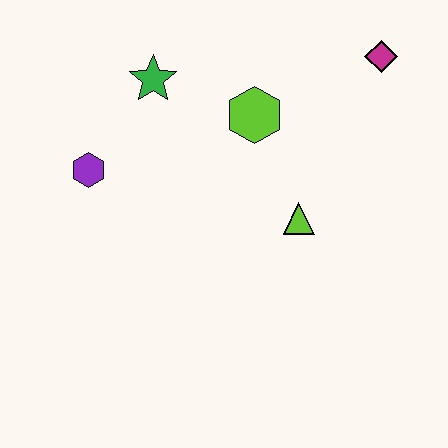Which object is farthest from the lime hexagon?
The purple hexagon is farthest from the lime hexagon.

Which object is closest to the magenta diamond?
The lime hexagon is closest to the magenta diamond.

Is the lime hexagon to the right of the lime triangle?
No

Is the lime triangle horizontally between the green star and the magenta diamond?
Yes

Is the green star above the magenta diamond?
No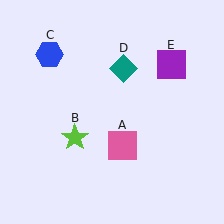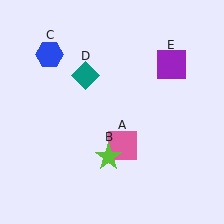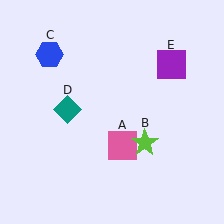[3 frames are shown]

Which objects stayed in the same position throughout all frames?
Pink square (object A) and blue hexagon (object C) and purple square (object E) remained stationary.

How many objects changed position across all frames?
2 objects changed position: lime star (object B), teal diamond (object D).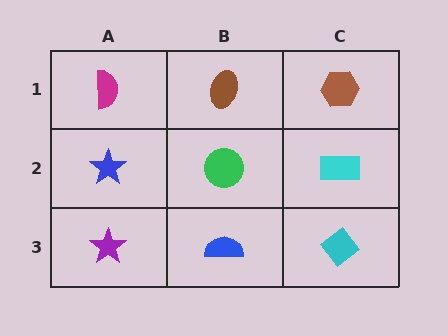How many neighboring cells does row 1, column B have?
3.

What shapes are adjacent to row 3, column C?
A cyan rectangle (row 2, column C), a blue semicircle (row 3, column B).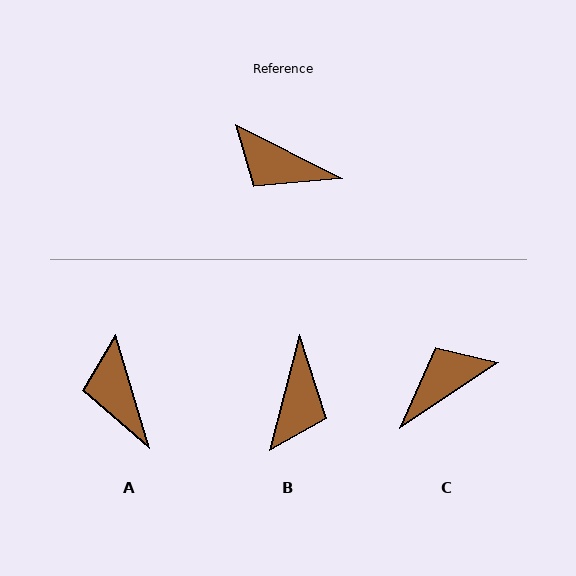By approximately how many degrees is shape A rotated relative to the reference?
Approximately 46 degrees clockwise.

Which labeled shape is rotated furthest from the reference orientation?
C, about 119 degrees away.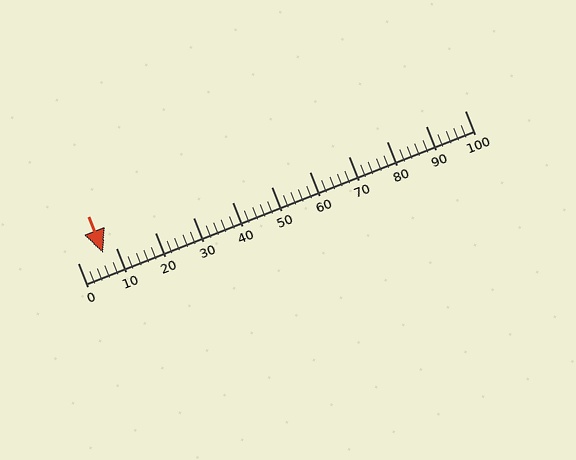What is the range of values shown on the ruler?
The ruler shows values from 0 to 100.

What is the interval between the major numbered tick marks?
The major tick marks are spaced 10 units apart.